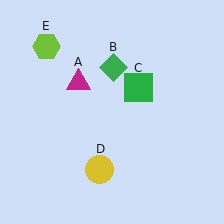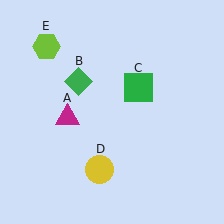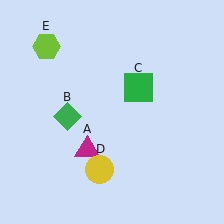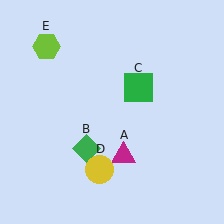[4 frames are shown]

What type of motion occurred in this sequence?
The magenta triangle (object A), green diamond (object B) rotated counterclockwise around the center of the scene.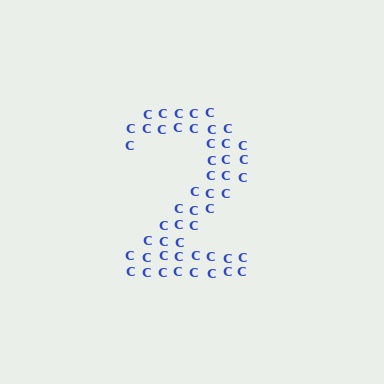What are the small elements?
The small elements are letter C's.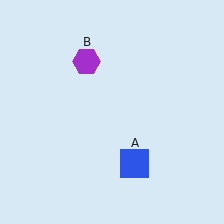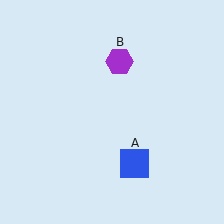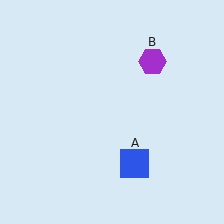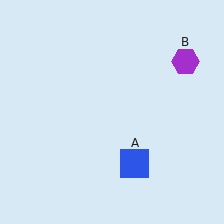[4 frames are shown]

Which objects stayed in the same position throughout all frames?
Blue square (object A) remained stationary.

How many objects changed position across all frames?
1 object changed position: purple hexagon (object B).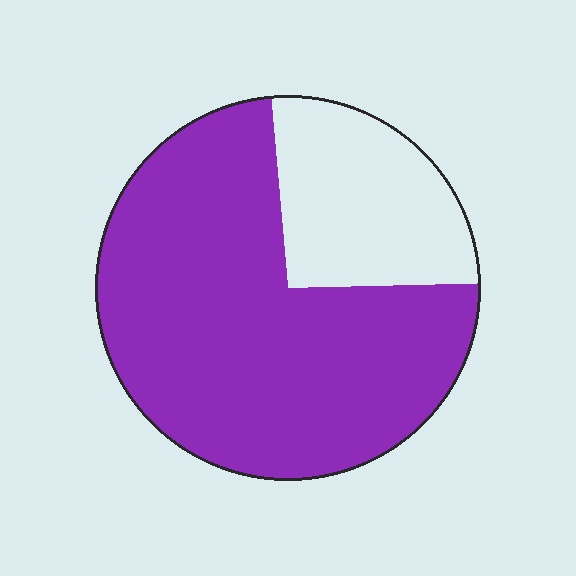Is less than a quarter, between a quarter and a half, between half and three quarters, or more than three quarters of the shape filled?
Between half and three quarters.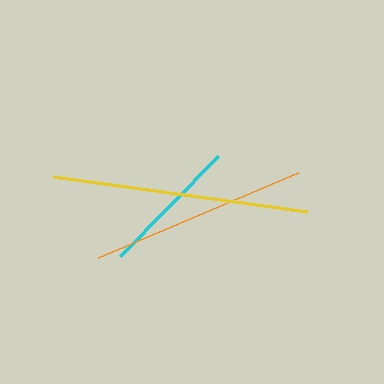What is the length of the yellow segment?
The yellow segment is approximately 257 pixels long.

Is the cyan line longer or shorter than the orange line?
The orange line is longer than the cyan line.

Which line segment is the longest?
The yellow line is the longest at approximately 257 pixels.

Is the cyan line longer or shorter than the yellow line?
The yellow line is longer than the cyan line.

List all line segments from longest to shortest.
From longest to shortest: yellow, orange, cyan.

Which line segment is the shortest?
The cyan line is the shortest at approximately 140 pixels.